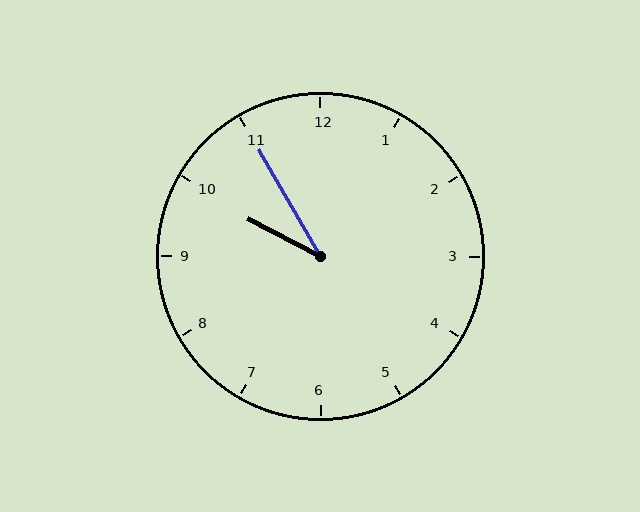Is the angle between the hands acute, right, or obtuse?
It is acute.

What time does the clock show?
9:55.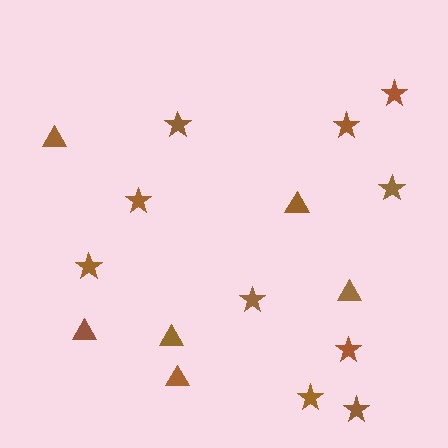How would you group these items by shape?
There are 2 groups: one group of stars (10) and one group of triangles (6).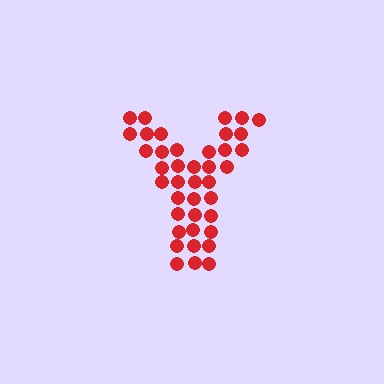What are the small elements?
The small elements are circles.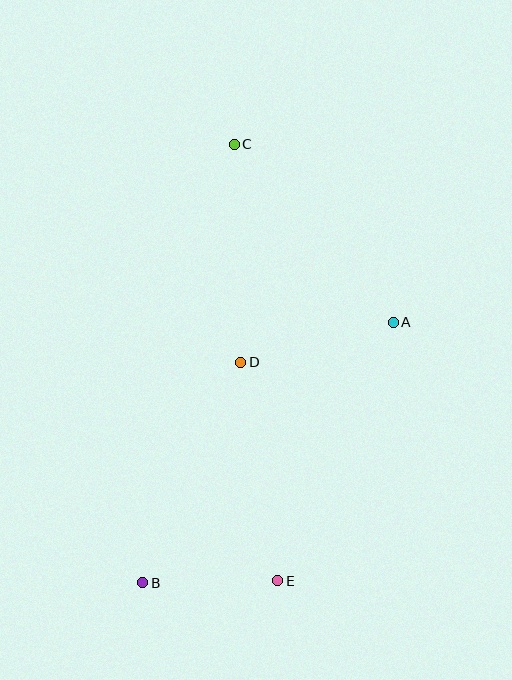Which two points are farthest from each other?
Points B and C are farthest from each other.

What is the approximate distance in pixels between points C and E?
The distance between C and E is approximately 439 pixels.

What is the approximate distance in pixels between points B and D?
The distance between B and D is approximately 242 pixels.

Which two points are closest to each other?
Points B and E are closest to each other.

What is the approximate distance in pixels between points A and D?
The distance between A and D is approximately 158 pixels.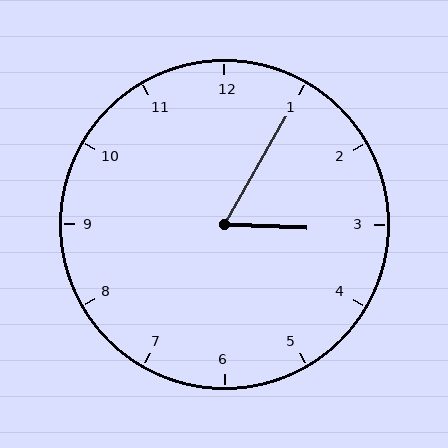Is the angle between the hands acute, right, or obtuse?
It is acute.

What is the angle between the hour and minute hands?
Approximately 62 degrees.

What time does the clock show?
3:05.